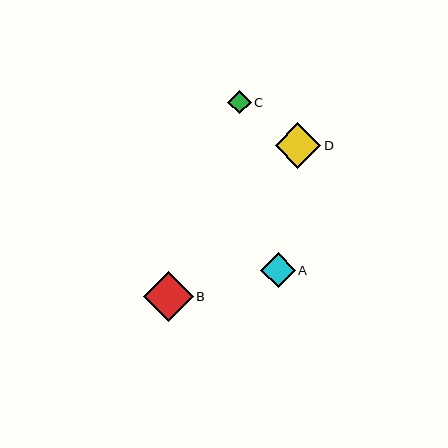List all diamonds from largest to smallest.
From largest to smallest: B, D, A, C.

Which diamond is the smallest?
Diamond C is the smallest with a size of approximately 23 pixels.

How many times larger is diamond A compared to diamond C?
Diamond A is approximately 1.5 times the size of diamond C.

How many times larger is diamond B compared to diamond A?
Diamond B is approximately 1.4 times the size of diamond A.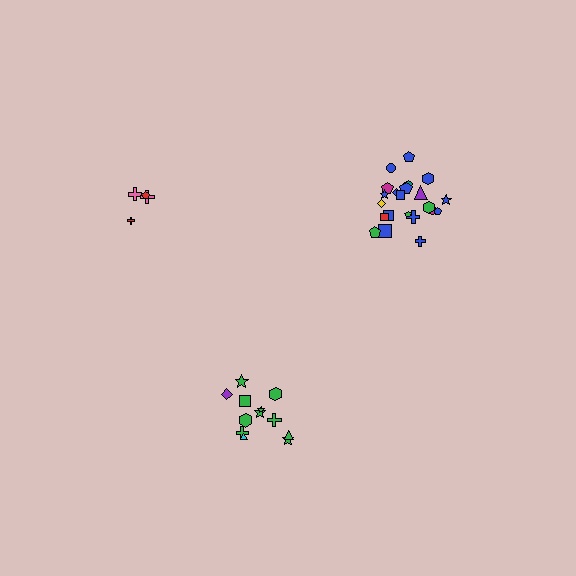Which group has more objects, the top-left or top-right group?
The top-right group.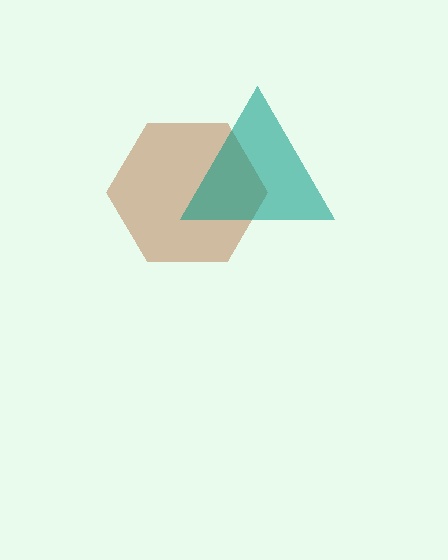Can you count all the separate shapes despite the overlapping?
Yes, there are 2 separate shapes.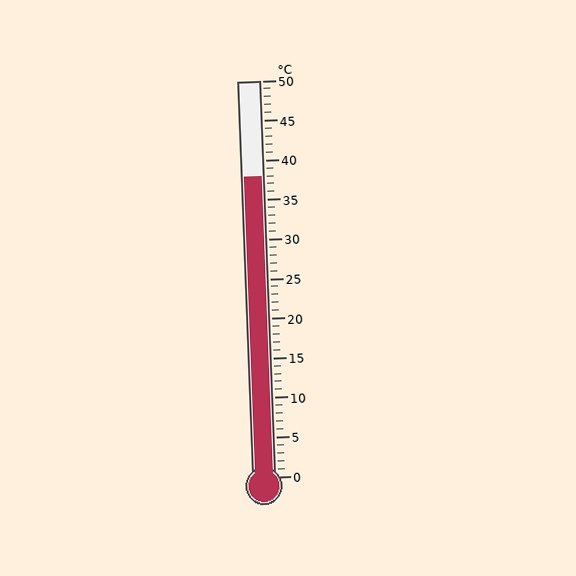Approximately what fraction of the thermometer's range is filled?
The thermometer is filled to approximately 75% of its range.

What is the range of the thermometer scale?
The thermometer scale ranges from 0°C to 50°C.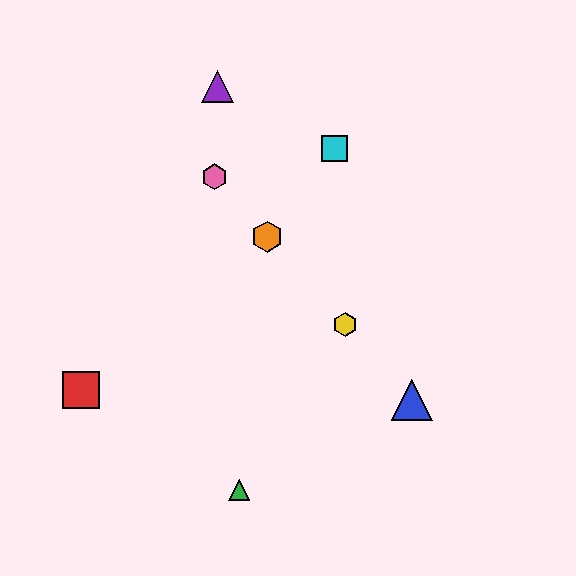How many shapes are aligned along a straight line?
4 shapes (the blue triangle, the yellow hexagon, the orange hexagon, the pink hexagon) are aligned along a straight line.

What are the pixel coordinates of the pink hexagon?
The pink hexagon is at (214, 177).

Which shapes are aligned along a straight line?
The blue triangle, the yellow hexagon, the orange hexagon, the pink hexagon are aligned along a straight line.